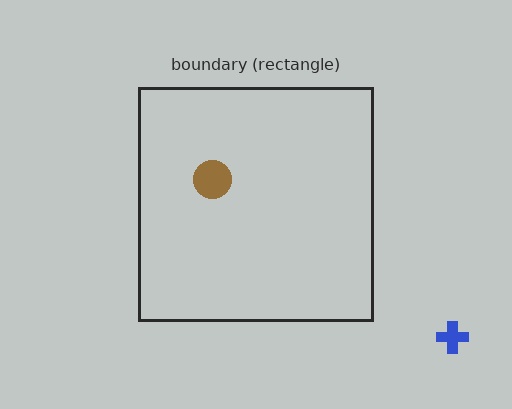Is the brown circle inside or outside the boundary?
Inside.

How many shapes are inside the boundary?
1 inside, 1 outside.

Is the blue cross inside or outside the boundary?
Outside.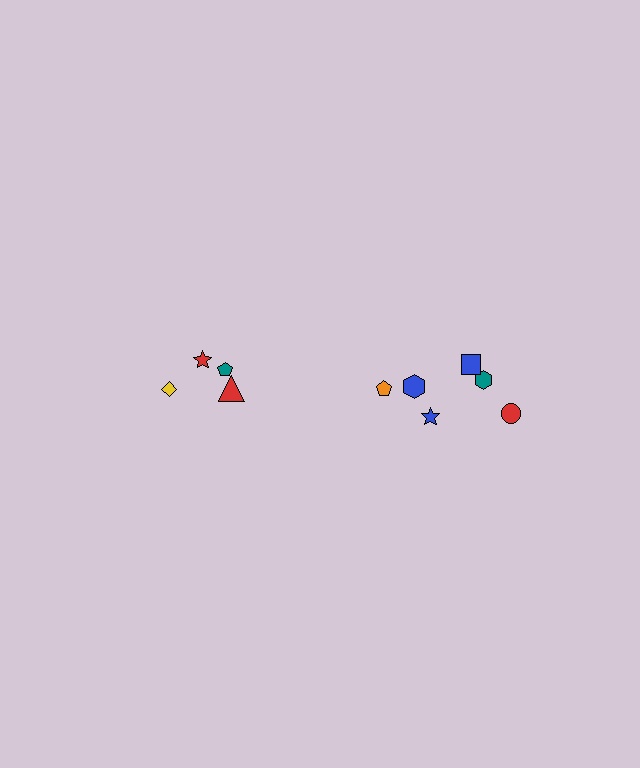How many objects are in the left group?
There are 4 objects.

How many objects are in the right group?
There are 6 objects.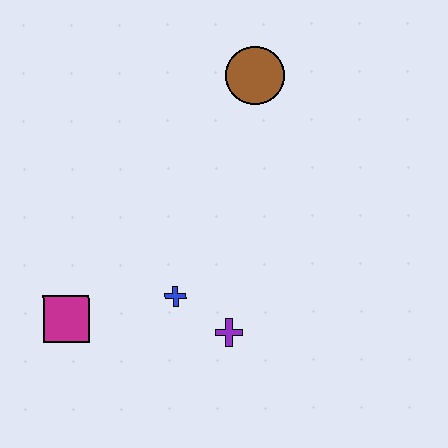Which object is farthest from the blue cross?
The brown circle is farthest from the blue cross.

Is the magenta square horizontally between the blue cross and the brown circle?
No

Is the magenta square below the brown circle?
Yes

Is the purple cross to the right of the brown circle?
No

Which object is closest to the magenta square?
The blue cross is closest to the magenta square.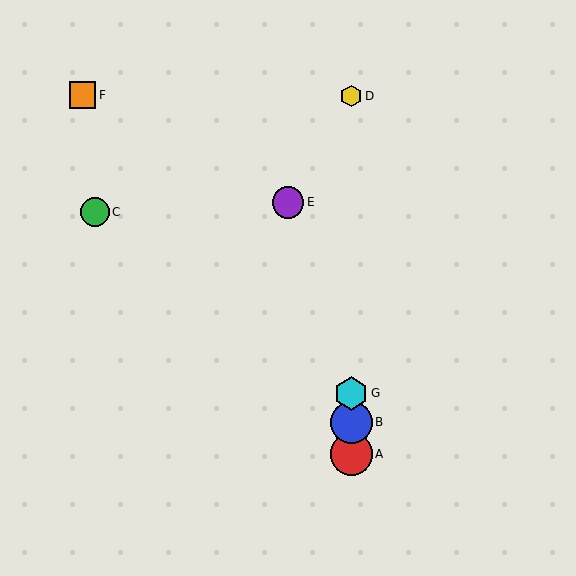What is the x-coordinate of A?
Object A is at x≈351.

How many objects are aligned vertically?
4 objects (A, B, D, G) are aligned vertically.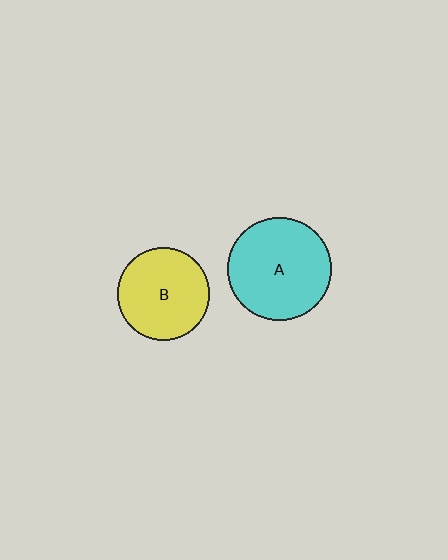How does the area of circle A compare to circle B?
Approximately 1.3 times.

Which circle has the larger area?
Circle A (cyan).